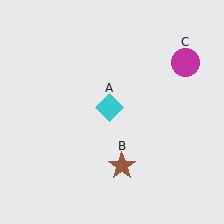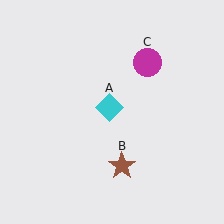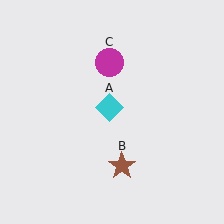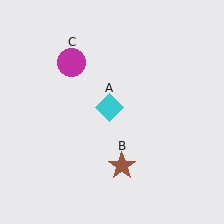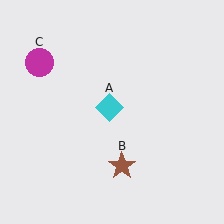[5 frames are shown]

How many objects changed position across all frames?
1 object changed position: magenta circle (object C).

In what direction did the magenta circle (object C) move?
The magenta circle (object C) moved left.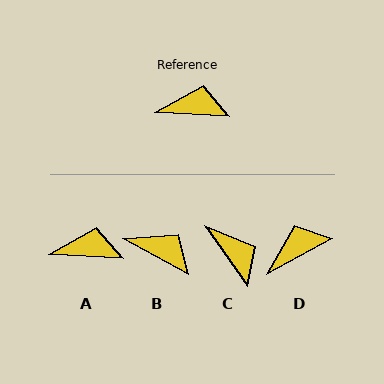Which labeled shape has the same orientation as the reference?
A.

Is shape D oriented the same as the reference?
No, it is off by about 31 degrees.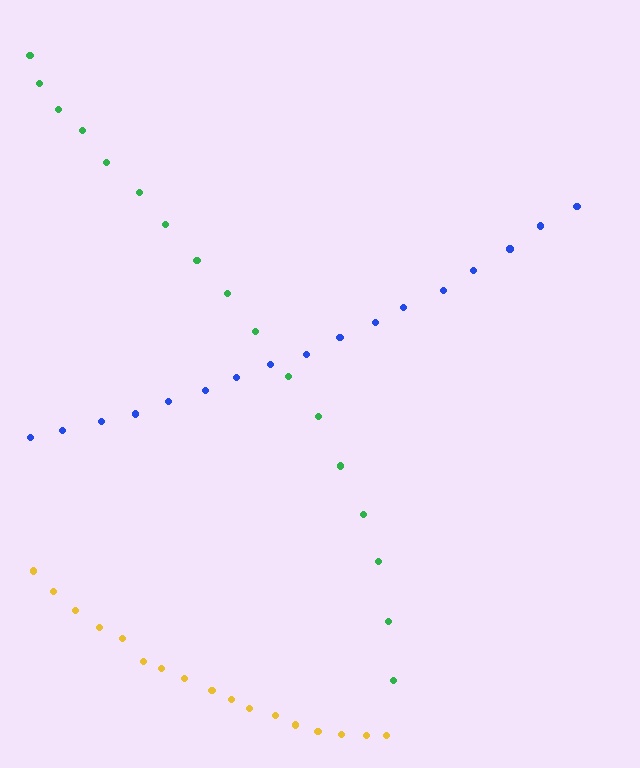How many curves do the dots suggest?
There are 3 distinct paths.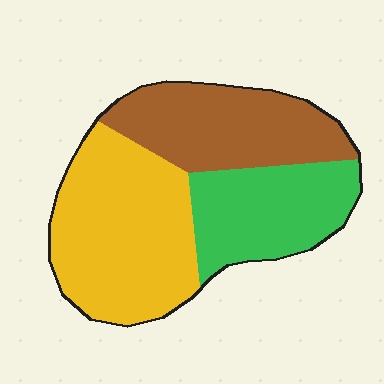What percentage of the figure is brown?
Brown takes up about one third (1/3) of the figure.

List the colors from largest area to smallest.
From largest to smallest: yellow, brown, green.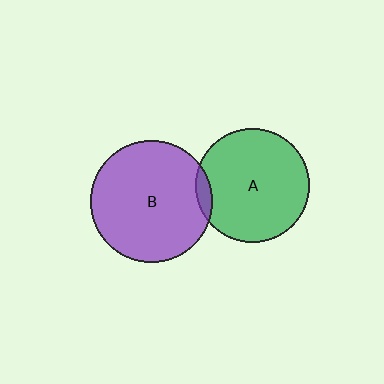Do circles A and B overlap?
Yes.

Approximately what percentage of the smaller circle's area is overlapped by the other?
Approximately 5%.